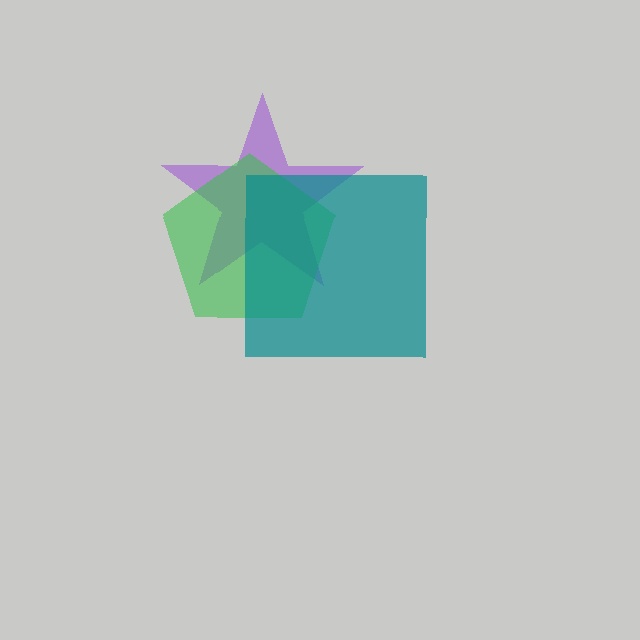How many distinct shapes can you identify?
There are 3 distinct shapes: a purple star, a green pentagon, a teal square.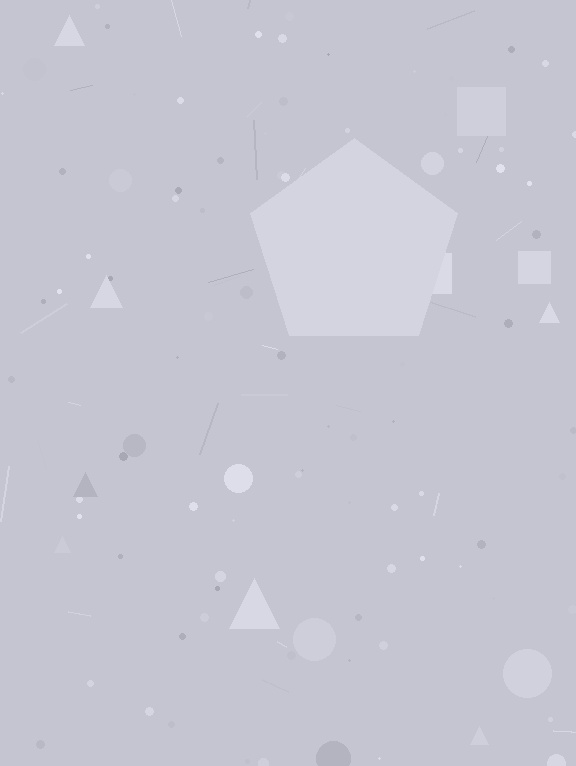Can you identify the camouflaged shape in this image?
The camouflaged shape is a pentagon.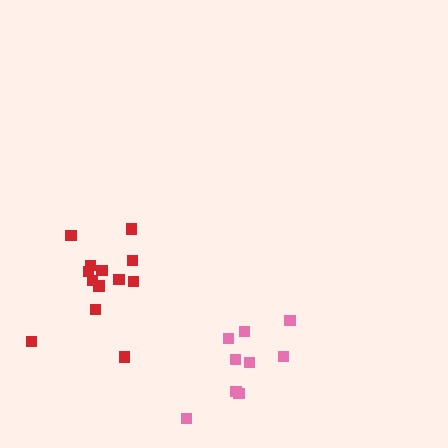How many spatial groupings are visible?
There are 2 spatial groupings.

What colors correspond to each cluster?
The clusters are colored: red, pink.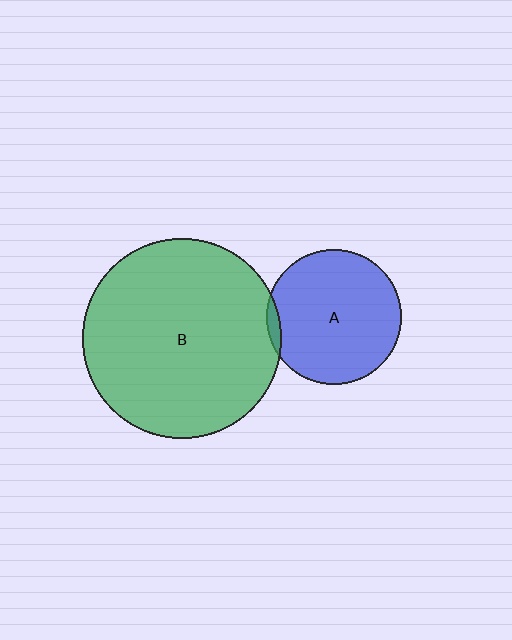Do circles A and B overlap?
Yes.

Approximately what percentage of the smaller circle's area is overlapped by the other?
Approximately 5%.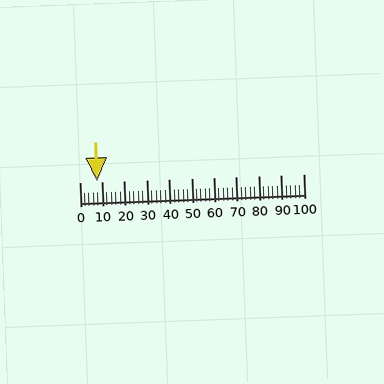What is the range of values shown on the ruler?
The ruler shows values from 0 to 100.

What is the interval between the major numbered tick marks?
The major tick marks are spaced 10 units apart.